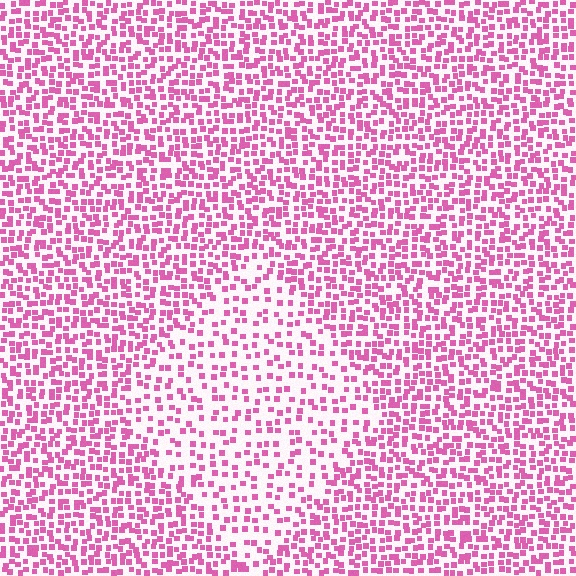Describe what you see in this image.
The image contains small pink elements arranged at two different densities. A diamond-shaped region is visible where the elements are less densely packed than the surrounding area.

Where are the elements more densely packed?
The elements are more densely packed outside the diamond boundary.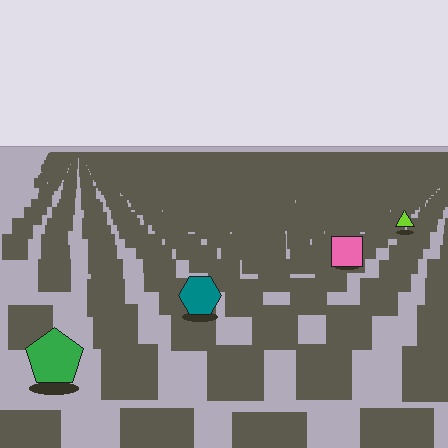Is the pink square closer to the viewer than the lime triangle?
Yes. The pink square is closer — you can tell from the texture gradient: the ground texture is coarser near it.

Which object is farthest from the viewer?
The lime triangle is farthest from the viewer. It appears smaller and the ground texture around it is denser.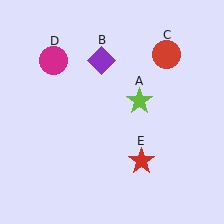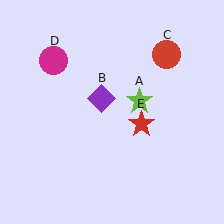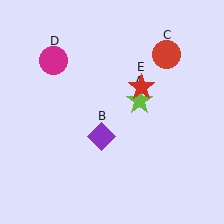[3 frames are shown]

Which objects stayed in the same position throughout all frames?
Lime star (object A) and red circle (object C) and magenta circle (object D) remained stationary.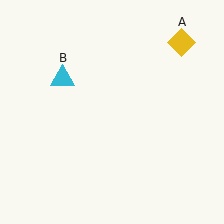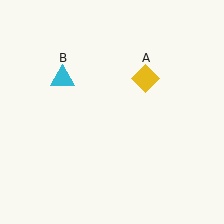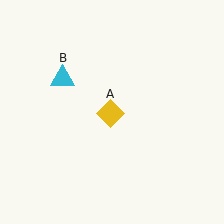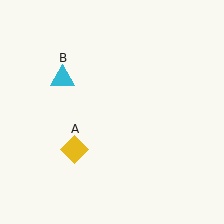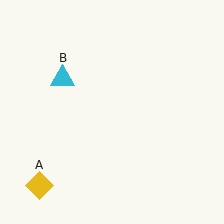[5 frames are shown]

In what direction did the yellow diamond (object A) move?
The yellow diamond (object A) moved down and to the left.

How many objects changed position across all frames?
1 object changed position: yellow diamond (object A).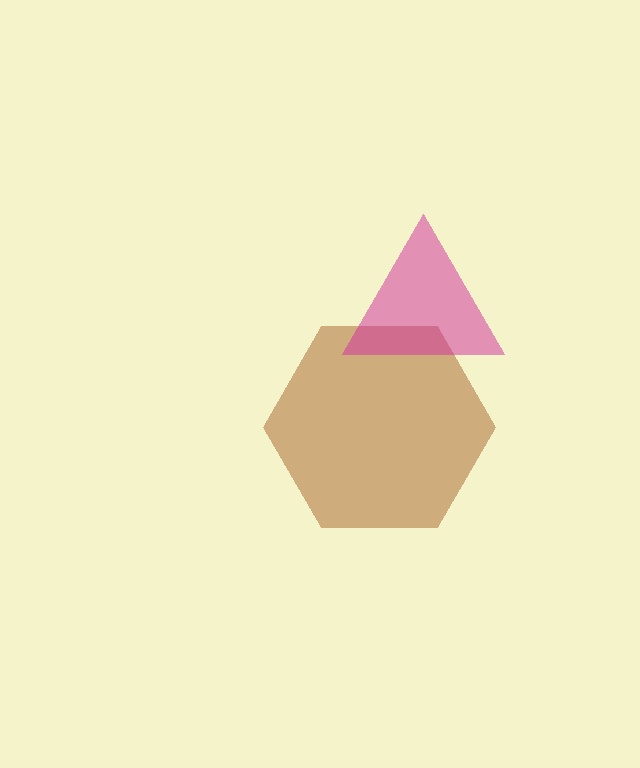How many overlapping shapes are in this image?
There are 2 overlapping shapes in the image.